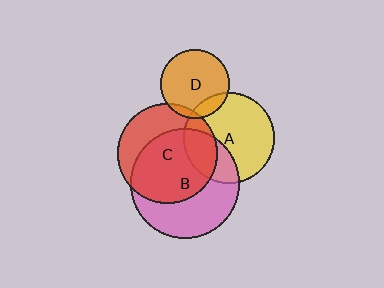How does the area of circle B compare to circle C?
Approximately 1.2 times.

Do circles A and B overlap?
Yes.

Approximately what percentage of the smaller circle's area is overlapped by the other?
Approximately 30%.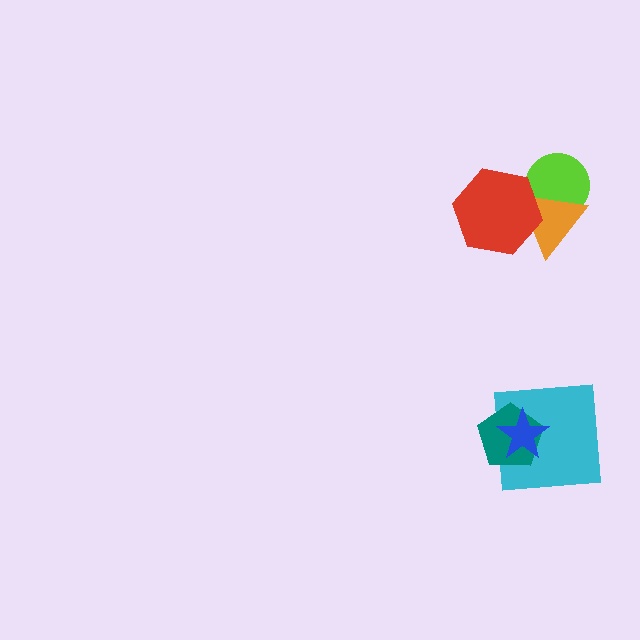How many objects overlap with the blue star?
2 objects overlap with the blue star.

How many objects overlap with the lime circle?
2 objects overlap with the lime circle.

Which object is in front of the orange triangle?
The red hexagon is in front of the orange triangle.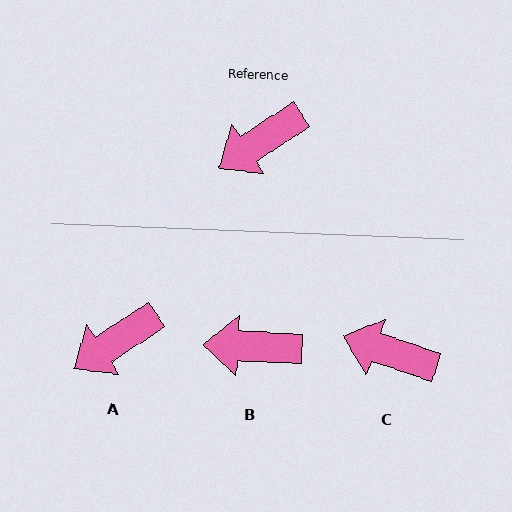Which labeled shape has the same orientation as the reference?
A.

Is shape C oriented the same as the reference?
No, it is off by about 52 degrees.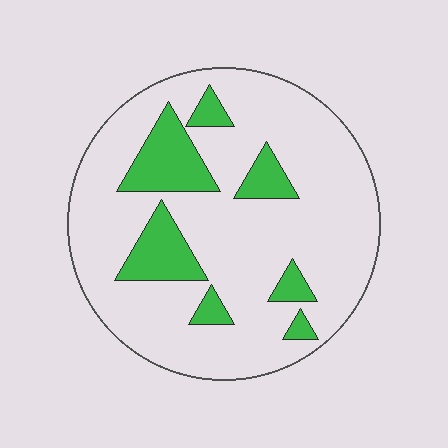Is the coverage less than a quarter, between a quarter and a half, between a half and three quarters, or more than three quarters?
Less than a quarter.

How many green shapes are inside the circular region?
7.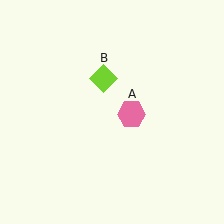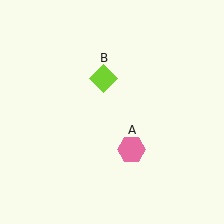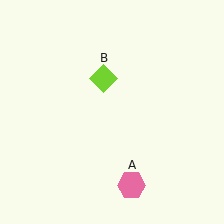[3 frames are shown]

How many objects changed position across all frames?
1 object changed position: pink hexagon (object A).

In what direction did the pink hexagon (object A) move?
The pink hexagon (object A) moved down.